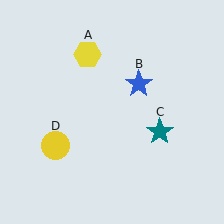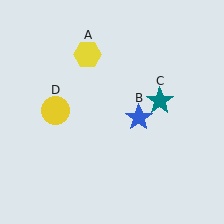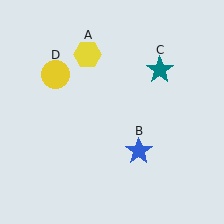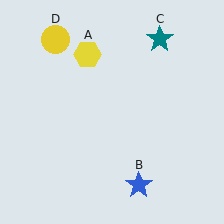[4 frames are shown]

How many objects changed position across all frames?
3 objects changed position: blue star (object B), teal star (object C), yellow circle (object D).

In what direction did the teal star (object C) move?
The teal star (object C) moved up.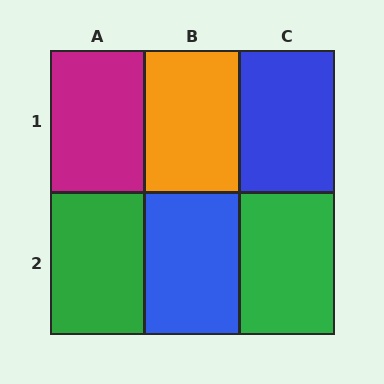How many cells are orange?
1 cell is orange.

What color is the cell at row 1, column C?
Blue.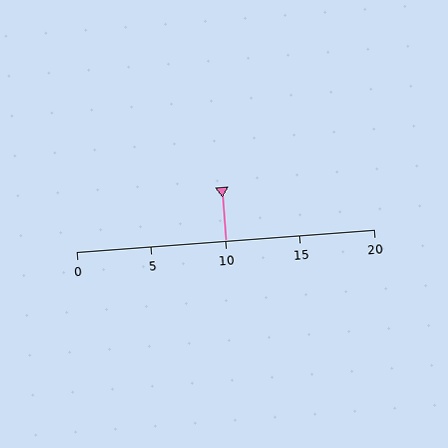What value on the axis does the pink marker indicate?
The marker indicates approximately 10.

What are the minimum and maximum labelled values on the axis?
The axis runs from 0 to 20.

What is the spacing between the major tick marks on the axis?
The major ticks are spaced 5 apart.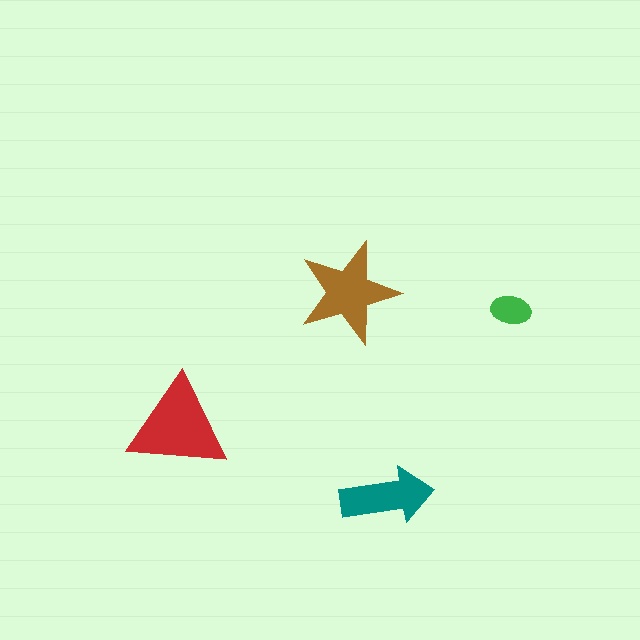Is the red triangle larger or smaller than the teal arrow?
Larger.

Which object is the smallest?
The green ellipse.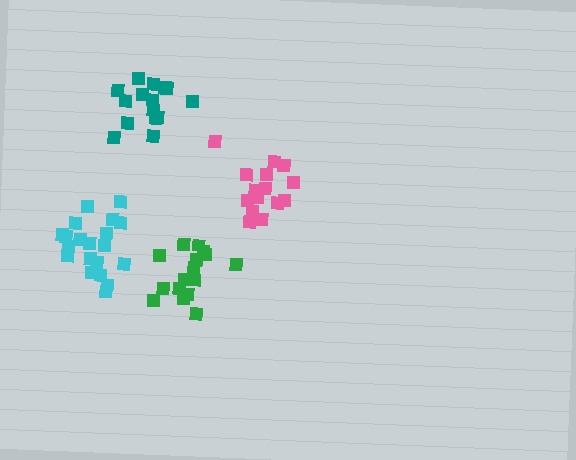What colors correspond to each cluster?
The clusters are colored: teal, green, cyan, pink.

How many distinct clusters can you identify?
There are 4 distinct clusters.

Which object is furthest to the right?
The pink cluster is rightmost.